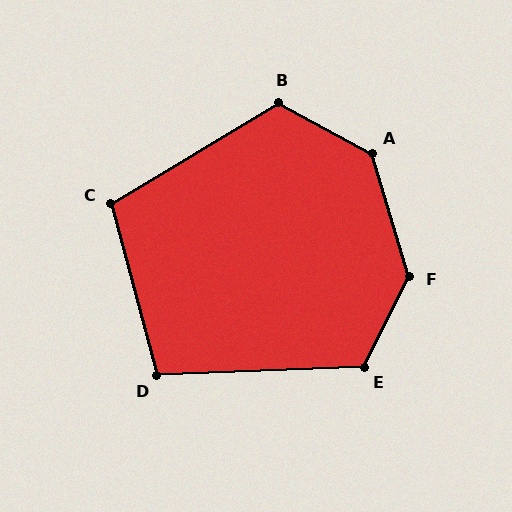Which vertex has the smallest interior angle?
D, at approximately 103 degrees.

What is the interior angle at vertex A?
Approximately 135 degrees (obtuse).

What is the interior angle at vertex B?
Approximately 121 degrees (obtuse).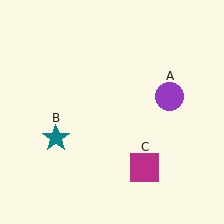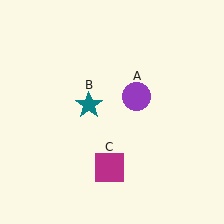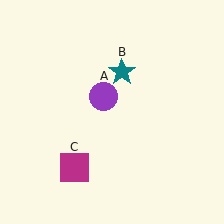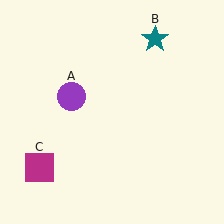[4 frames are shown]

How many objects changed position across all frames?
3 objects changed position: purple circle (object A), teal star (object B), magenta square (object C).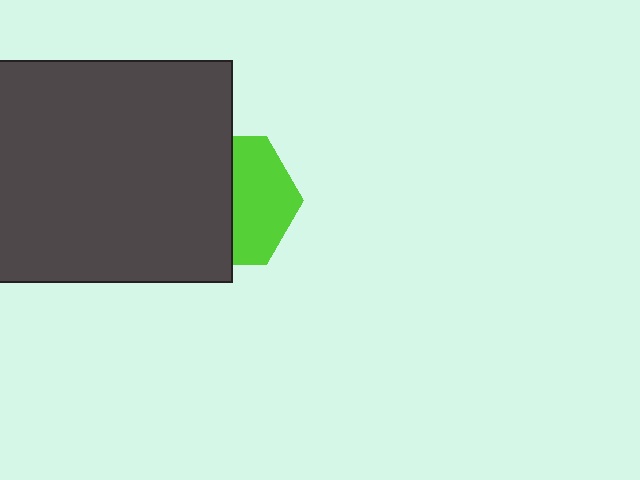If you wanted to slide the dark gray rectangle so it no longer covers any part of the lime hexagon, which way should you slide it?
Slide it left — that is the most direct way to separate the two shapes.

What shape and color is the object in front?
The object in front is a dark gray rectangle.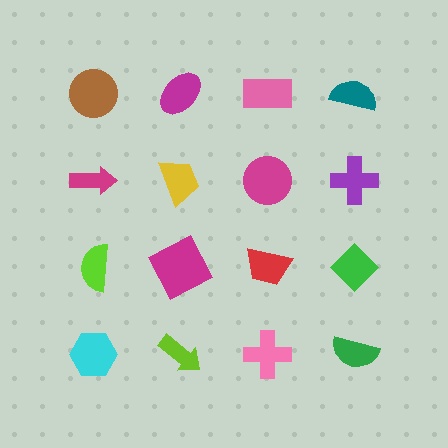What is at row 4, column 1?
A cyan hexagon.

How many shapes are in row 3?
4 shapes.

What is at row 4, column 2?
A lime arrow.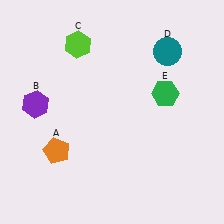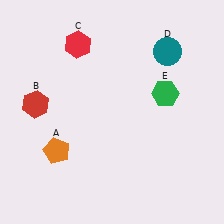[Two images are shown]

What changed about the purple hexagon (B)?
In Image 1, B is purple. In Image 2, it changed to red.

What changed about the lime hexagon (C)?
In Image 1, C is lime. In Image 2, it changed to red.